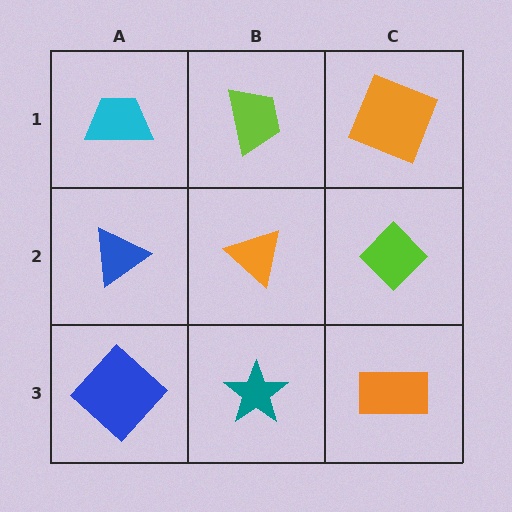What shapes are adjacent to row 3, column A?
A blue triangle (row 2, column A), a teal star (row 3, column B).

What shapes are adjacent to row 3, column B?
An orange triangle (row 2, column B), a blue diamond (row 3, column A), an orange rectangle (row 3, column C).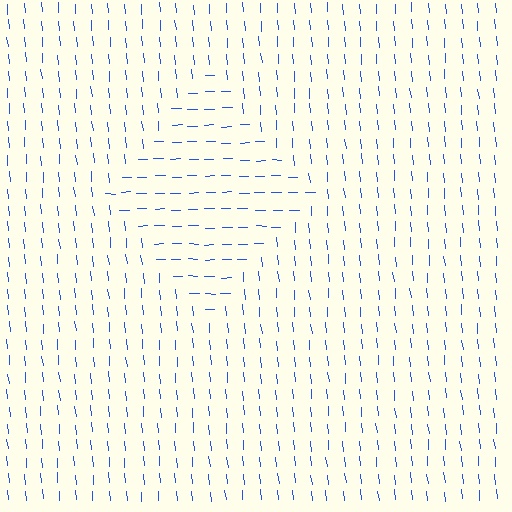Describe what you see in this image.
The image is filled with small blue line segments. A diamond region in the image has lines oriented differently from the surrounding lines, creating a visible texture boundary.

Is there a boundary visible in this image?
Yes, there is a texture boundary formed by a change in line orientation.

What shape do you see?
I see a diamond.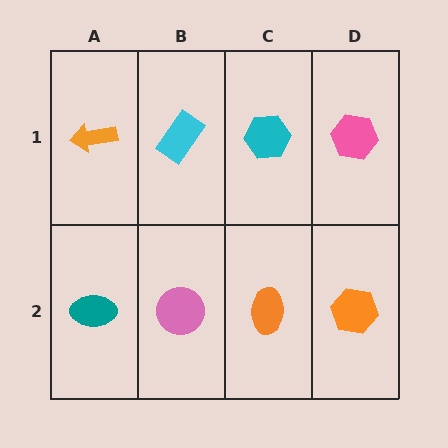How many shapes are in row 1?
4 shapes.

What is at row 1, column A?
An orange arrow.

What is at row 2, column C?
An orange ellipse.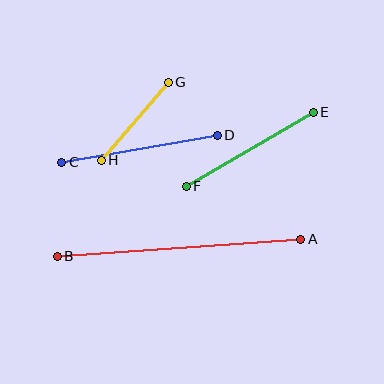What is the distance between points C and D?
The distance is approximately 158 pixels.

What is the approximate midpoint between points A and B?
The midpoint is at approximately (179, 248) pixels.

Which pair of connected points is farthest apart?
Points A and B are farthest apart.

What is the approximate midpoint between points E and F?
The midpoint is at approximately (250, 149) pixels.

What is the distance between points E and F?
The distance is approximately 147 pixels.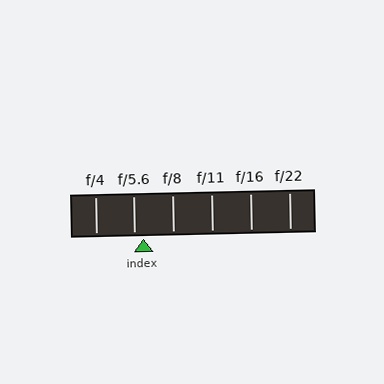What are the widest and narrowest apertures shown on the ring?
The widest aperture shown is f/4 and the narrowest is f/22.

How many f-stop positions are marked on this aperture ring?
There are 6 f-stop positions marked.